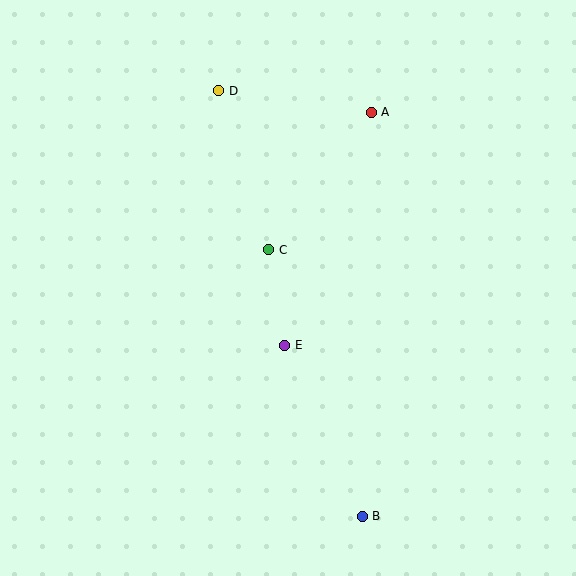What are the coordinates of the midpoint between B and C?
The midpoint between B and C is at (316, 383).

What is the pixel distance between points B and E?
The distance between B and E is 188 pixels.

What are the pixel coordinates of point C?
Point C is at (269, 250).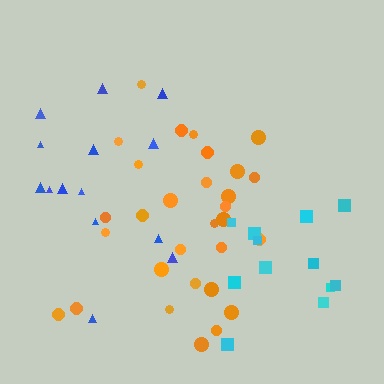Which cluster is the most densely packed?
Orange.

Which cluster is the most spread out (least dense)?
Blue.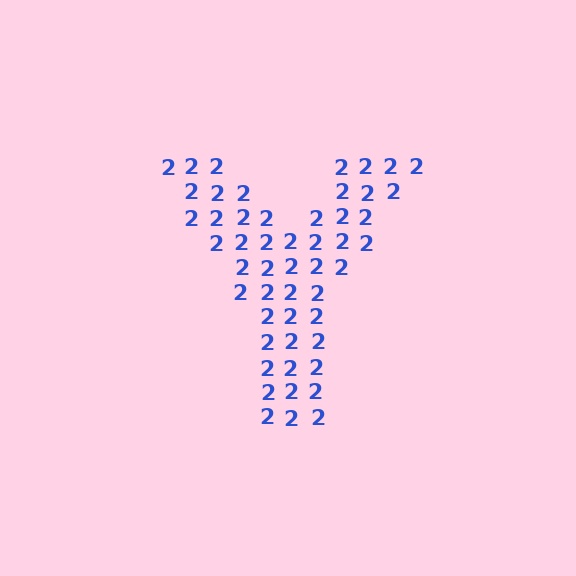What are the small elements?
The small elements are digit 2's.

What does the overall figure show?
The overall figure shows the letter Y.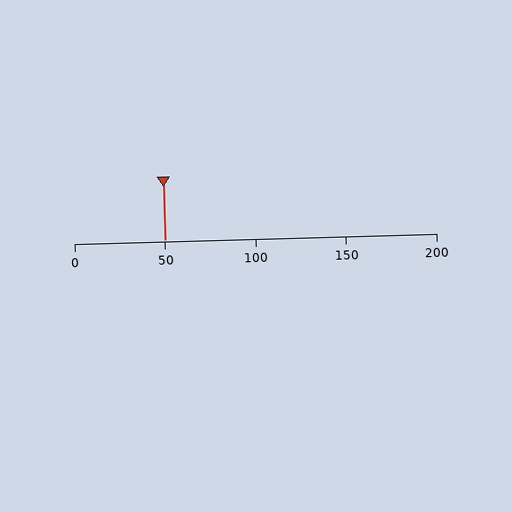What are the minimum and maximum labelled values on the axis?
The axis runs from 0 to 200.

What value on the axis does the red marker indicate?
The marker indicates approximately 50.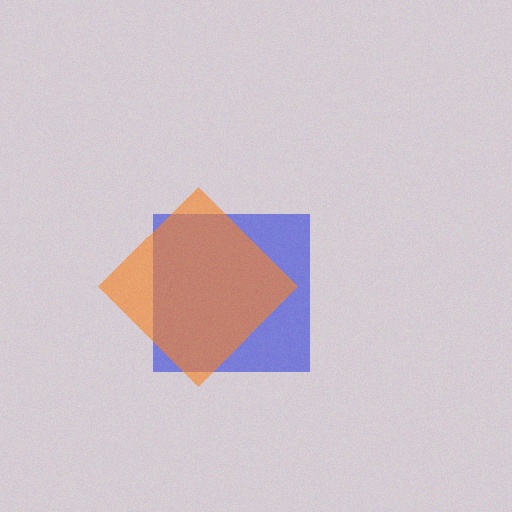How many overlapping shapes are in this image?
There are 2 overlapping shapes in the image.